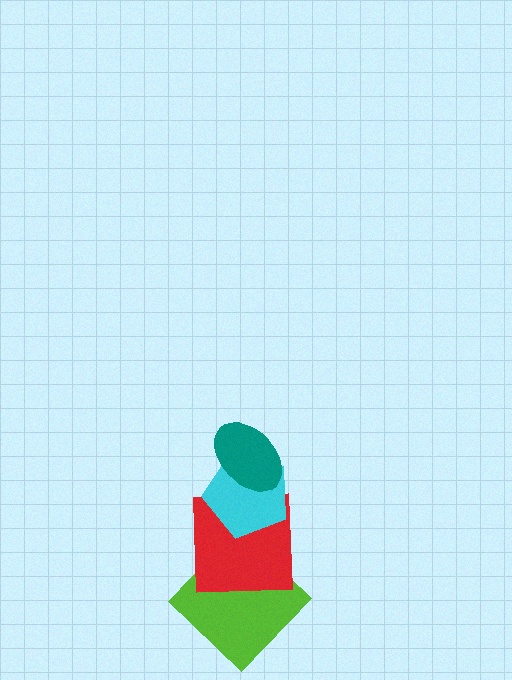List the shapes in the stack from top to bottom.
From top to bottom: the teal ellipse, the cyan pentagon, the red square, the lime diamond.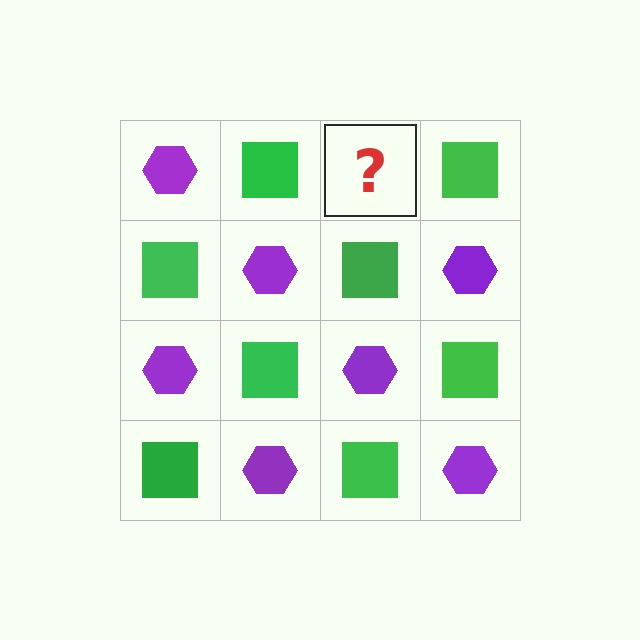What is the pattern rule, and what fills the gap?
The rule is that it alternates purple hexagon and green square in a checkerboard pattern. The gap should be filled with a purple hexagon.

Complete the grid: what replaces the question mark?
The question mark should be replaced with a purple hexagon.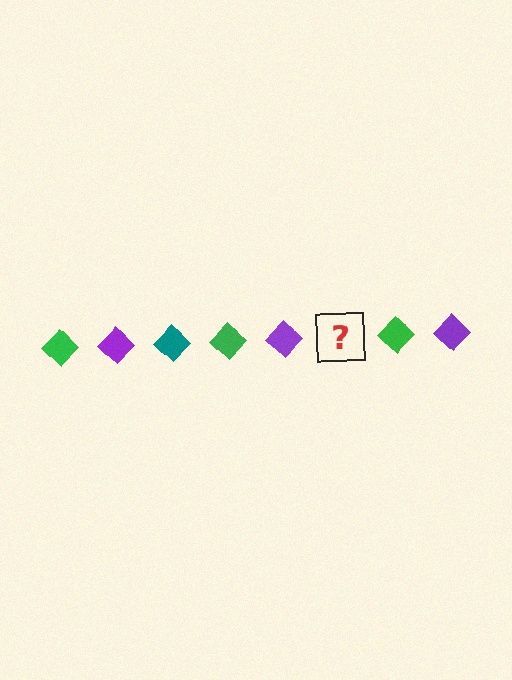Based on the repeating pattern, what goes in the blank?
The blank should be a teal diamond.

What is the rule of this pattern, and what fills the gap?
The rule is that the pattern cycles through green, purple, teal diamonds. The gap should be filled with a teal diamond.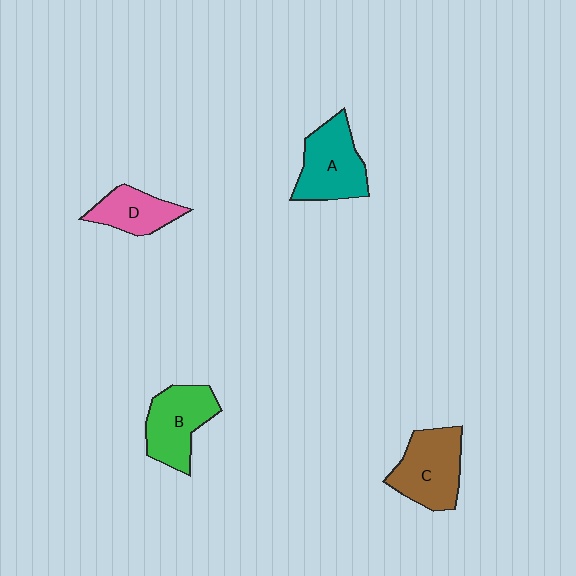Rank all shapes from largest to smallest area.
From largest to smallest: C (brown), A (teal), B (green), D (pink).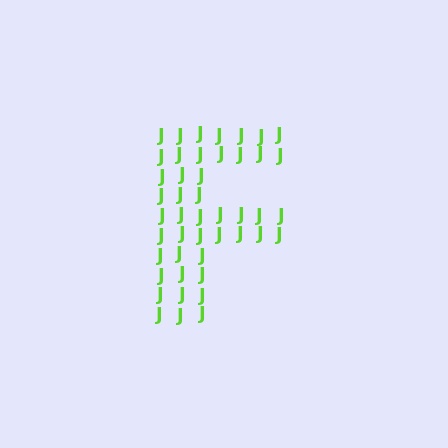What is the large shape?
The large shape is the letter F.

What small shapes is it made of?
It is made of small letter J's.